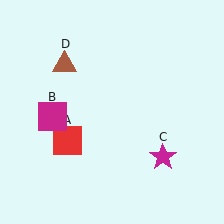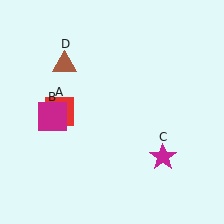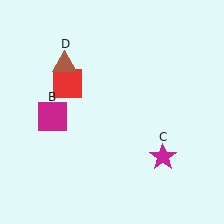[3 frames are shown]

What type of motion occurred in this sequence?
The red square (object A) rotated clockwise around the center of the scene.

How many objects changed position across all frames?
1 object changed position: red square (object A).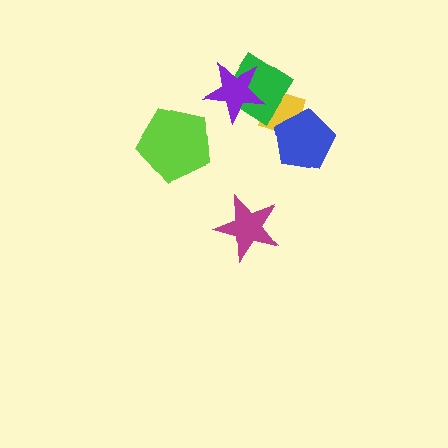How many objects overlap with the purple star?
2 objects overlap with the purple star.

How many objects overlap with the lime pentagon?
0 objects overlap with the lime pentagon.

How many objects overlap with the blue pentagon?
1 object overlaps with the blue pentagon.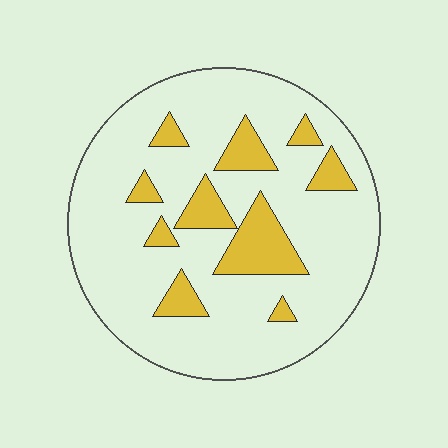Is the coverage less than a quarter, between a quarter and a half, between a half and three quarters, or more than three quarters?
Less than a quarter.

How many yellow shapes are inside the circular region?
10.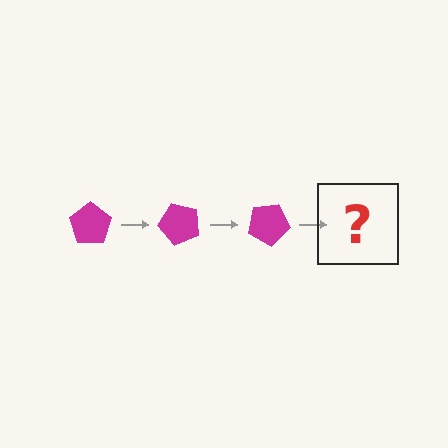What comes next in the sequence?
The next element should be a magenta pentagon rotated 150 degrees.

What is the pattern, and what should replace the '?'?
The pattern is that the pentagon rotates 50 degrees each step. The '?' should be a magenta pentagon rotated 150 degrees.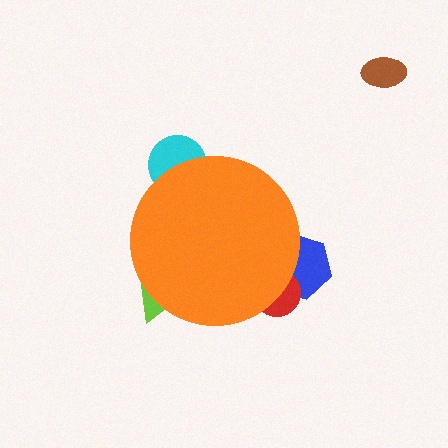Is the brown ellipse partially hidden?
No, the brown ellipse is fully visible.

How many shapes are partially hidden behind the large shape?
4 shapes are partially hidden.